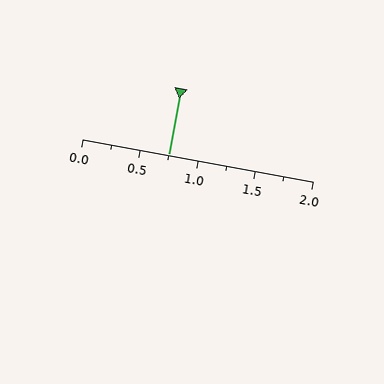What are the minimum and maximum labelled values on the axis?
The axis runs from 0.0 to 2.0.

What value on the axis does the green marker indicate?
The marker indicates approximately 0.75.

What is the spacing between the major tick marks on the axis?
The major ticks are spaced 0.5 apart.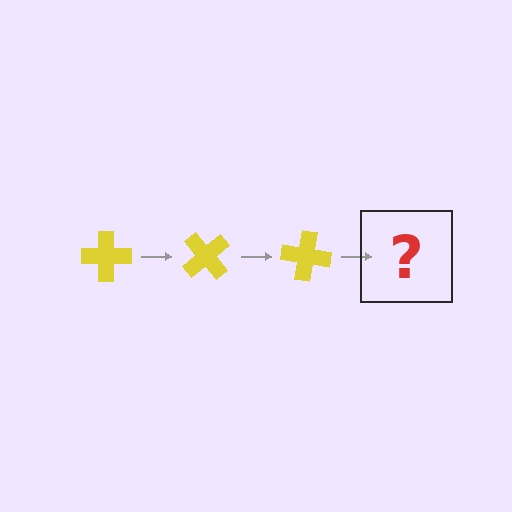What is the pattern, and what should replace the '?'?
The pattern is that the cross rotates 50 degrees each step. The '?' should be a yellow cross rotated 150 degrees.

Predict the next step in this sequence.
The next step is a yellow cross rotated 150 degrees.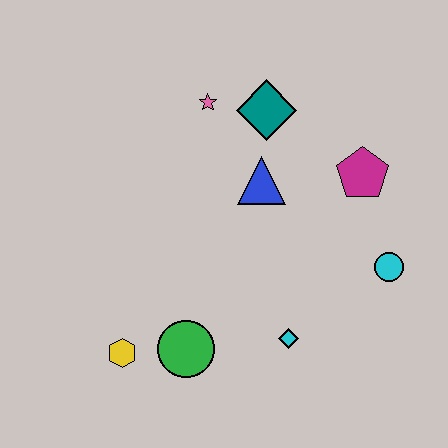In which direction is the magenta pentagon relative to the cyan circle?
The magenta pentagon is above the cyan circle.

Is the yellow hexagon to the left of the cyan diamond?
Yes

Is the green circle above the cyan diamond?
No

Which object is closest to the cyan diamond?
The green circle is closest to the cyan diamond.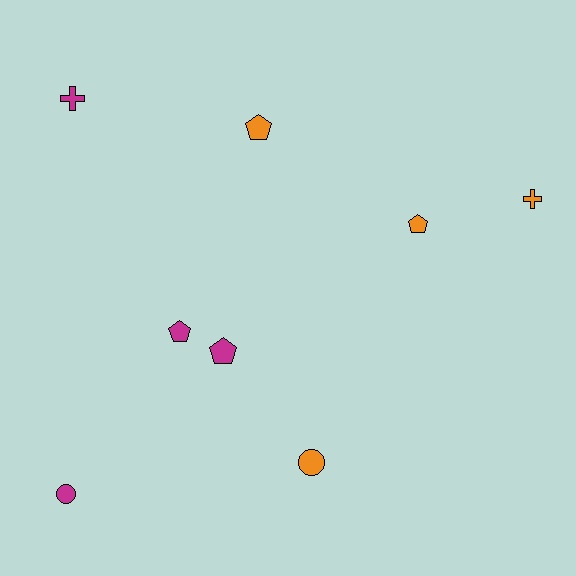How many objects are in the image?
There are 8 objects.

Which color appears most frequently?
Orange, with 4 objects.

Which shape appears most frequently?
Pentagon, with 4 objects.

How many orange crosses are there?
There is 1 orange cross.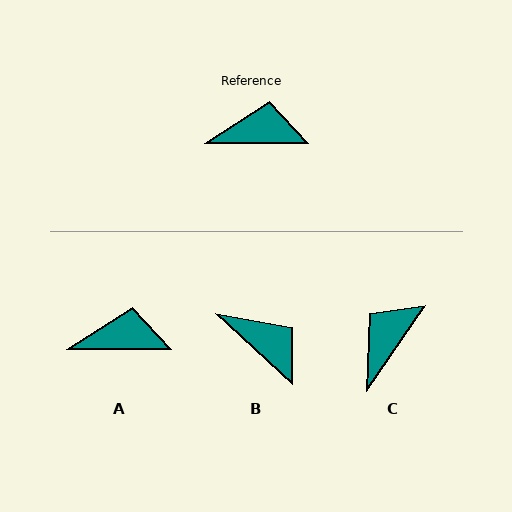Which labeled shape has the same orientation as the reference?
A.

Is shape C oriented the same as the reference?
No, it is off by about 55 degrees.